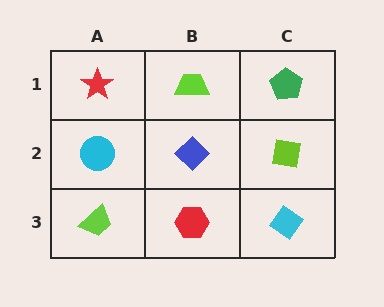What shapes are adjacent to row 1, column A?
A cyan circle (row 2, column A), a lime trapezoid (row 1, column B).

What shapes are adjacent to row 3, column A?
A cyan circle (row 2, column A), a red hexagon (row 3, column B).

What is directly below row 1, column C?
A lime square.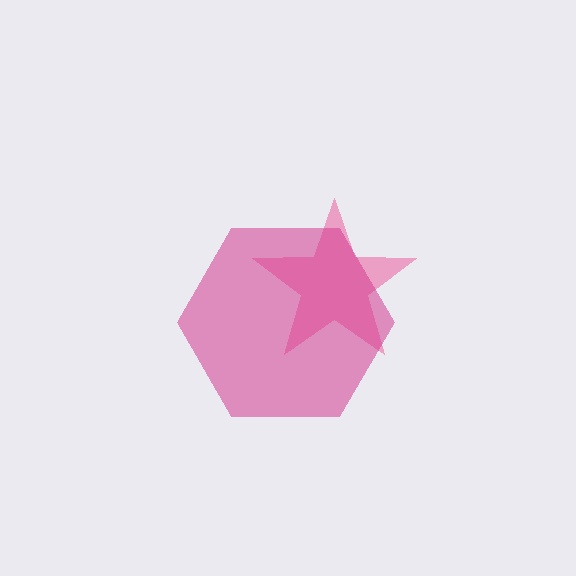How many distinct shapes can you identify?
There are 2 distinct shapes: a pink star, a magenta hexagon.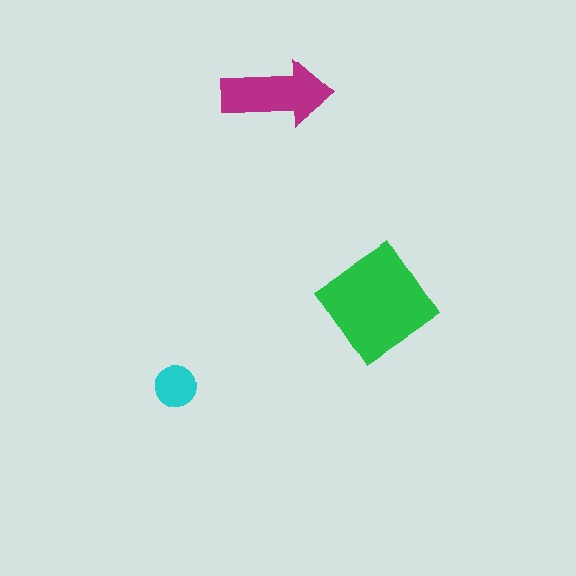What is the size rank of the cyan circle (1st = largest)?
3rd.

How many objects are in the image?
There are 3 objects in the image.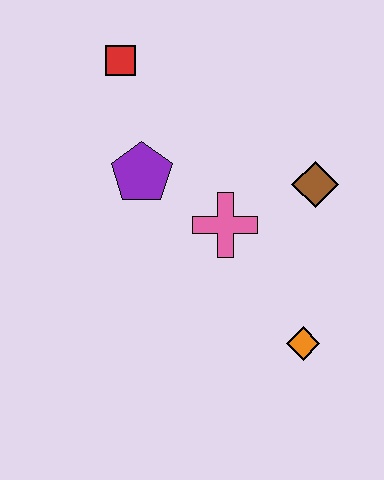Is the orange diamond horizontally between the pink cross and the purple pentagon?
No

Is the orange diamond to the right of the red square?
Yes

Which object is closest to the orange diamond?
The pink cross is closest to the orange diamond.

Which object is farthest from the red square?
The orange diamond is farthest from the red square.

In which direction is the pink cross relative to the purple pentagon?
The pink cross is to the right of the purple pentagon.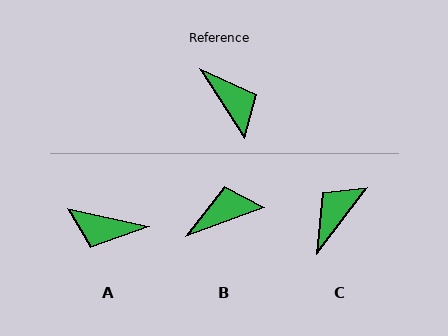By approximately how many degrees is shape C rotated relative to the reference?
Approximately 110 degrees counter-clockwise.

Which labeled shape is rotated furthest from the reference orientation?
A, about 135 degrees away.